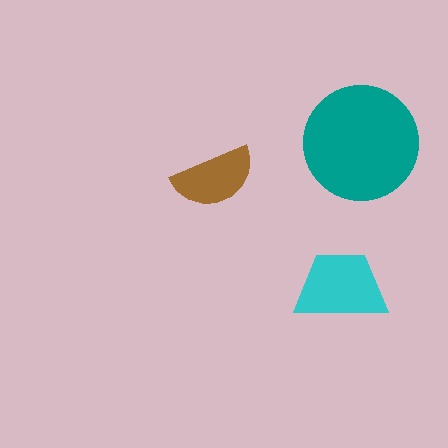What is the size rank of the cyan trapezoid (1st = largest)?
2nd.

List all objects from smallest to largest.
The brown semicircle, the cyan trapezoid, the teal circle.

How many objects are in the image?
There are 3 objects in the image.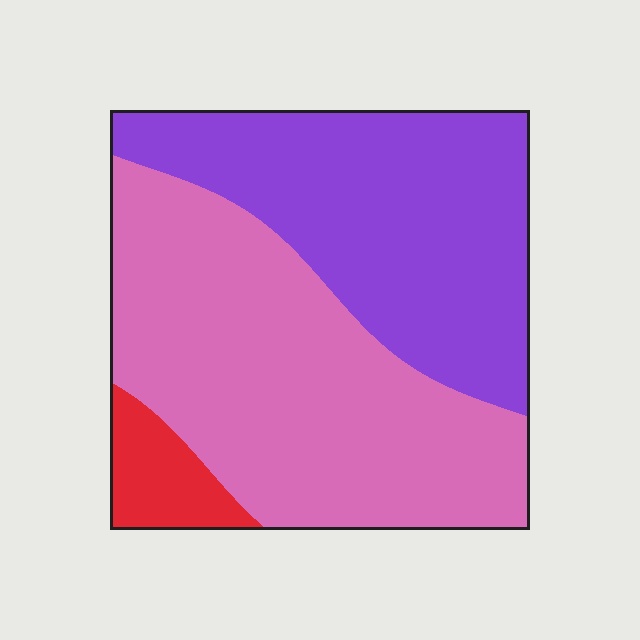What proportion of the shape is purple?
Purple covers about 40% of the shape.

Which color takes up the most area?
Pink, at roughly 50%.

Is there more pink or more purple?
Pink.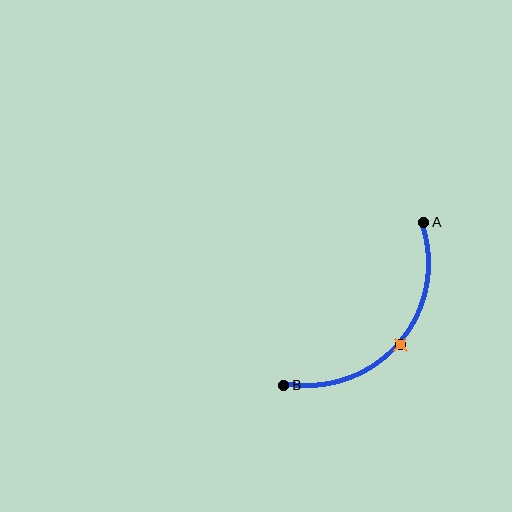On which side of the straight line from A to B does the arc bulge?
The arc bulges below and to the right of the straight line connecting A and B.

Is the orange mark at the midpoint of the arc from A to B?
Yes. The orange mark lies on the arc at equal arc-length from both A and B — it is the arc midpoint.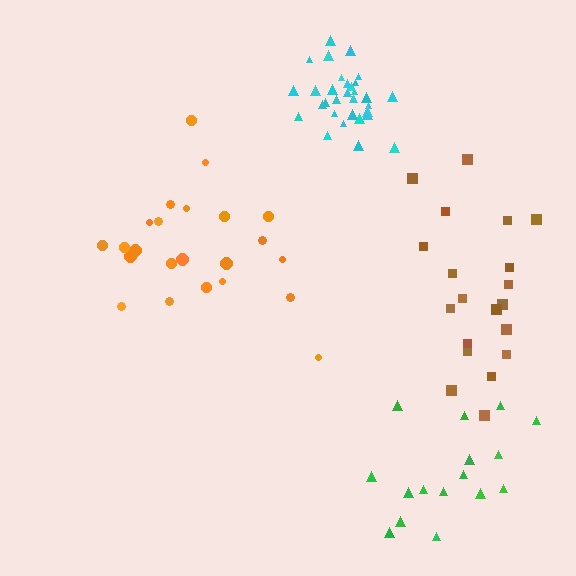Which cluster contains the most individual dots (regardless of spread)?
Cyan (31).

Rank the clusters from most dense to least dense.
cyan, green, brown, orange.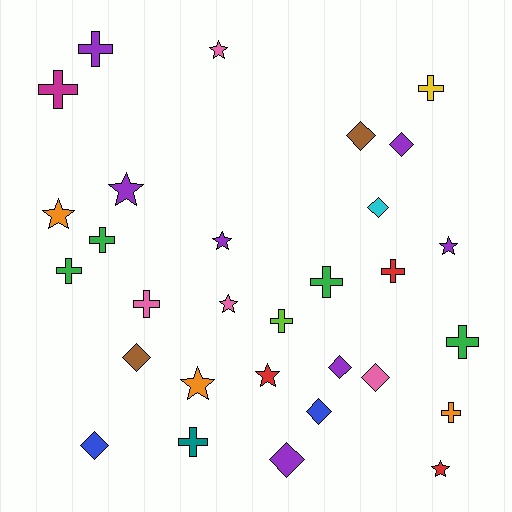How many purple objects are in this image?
There are 7 purple objects.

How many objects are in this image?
There are 30 objects.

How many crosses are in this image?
There are 12 crosses.